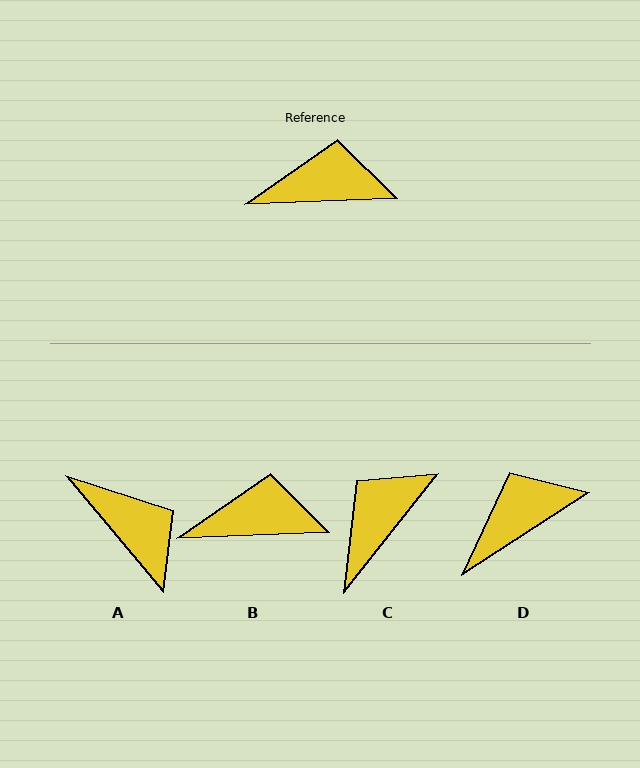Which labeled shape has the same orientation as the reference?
B.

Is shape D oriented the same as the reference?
No, it is off by about 30 degrees.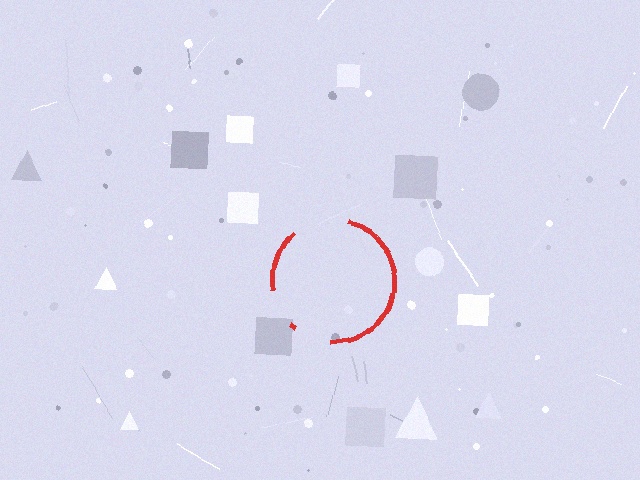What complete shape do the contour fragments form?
The contour fragments form a circle.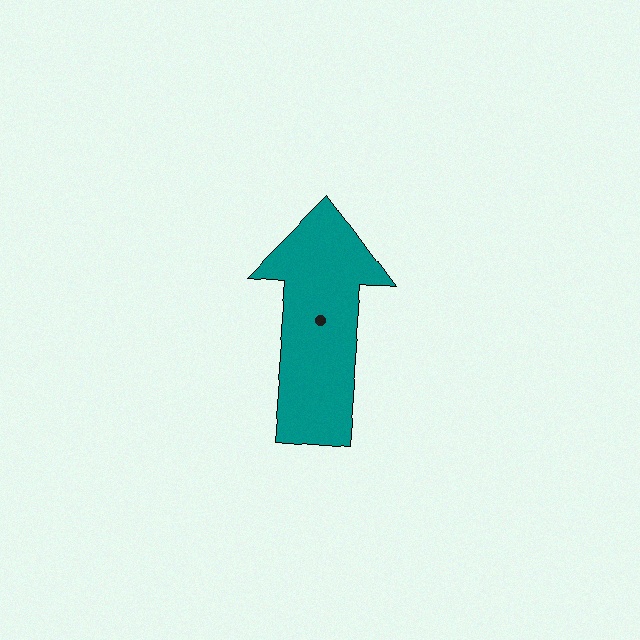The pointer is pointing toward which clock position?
Roughly 12 o'clock.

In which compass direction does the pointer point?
North.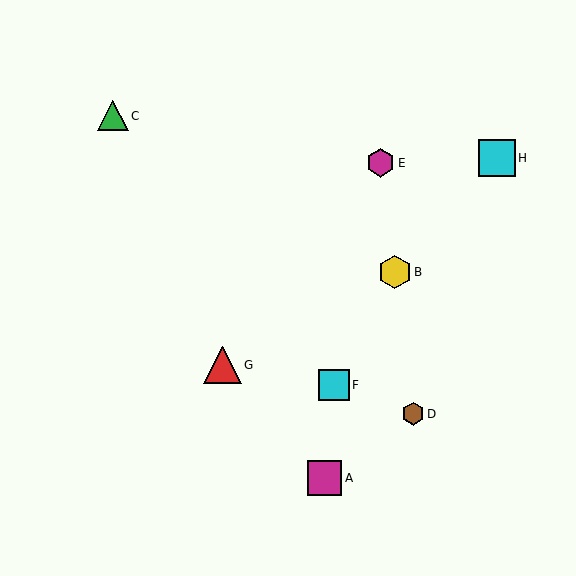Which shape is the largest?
The red triangle (labeled G) is the largest.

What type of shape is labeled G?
Shape G is a red triangle.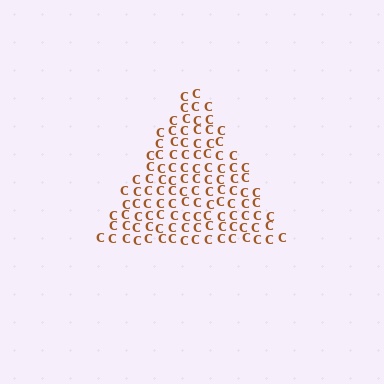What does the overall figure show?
The overall figure shows a triangle.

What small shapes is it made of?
It is made of small letter C's.